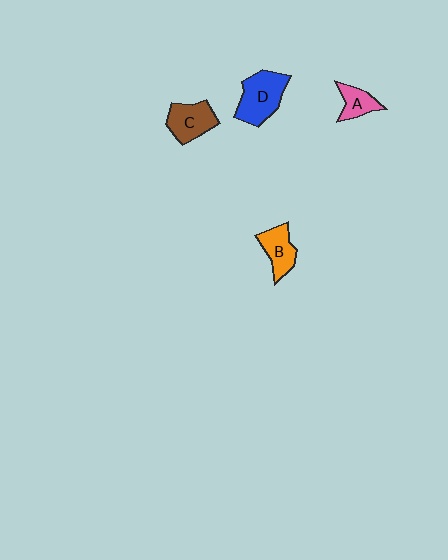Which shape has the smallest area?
Shape A (pink).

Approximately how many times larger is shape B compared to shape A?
Approximately 1.3 times.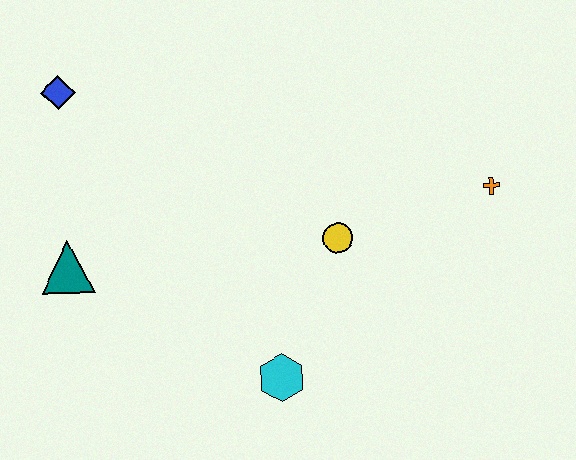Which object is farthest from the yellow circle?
The blue diamond is farthest from the yellow circle.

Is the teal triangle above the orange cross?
No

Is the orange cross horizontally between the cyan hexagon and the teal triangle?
No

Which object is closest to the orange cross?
The yellow circle is closest to the orange cross.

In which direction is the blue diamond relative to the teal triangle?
The blue diamond is above the teal triangle.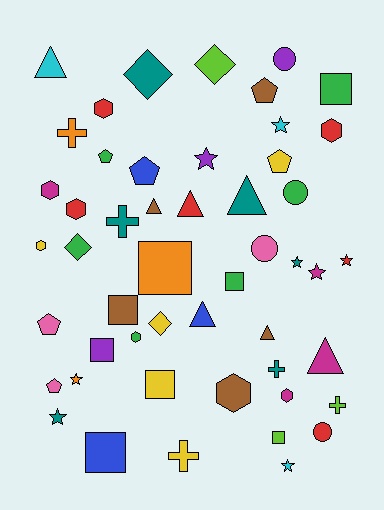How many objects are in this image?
There are 50 objects.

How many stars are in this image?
There are 8 stars.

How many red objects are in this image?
There are 6 red objects.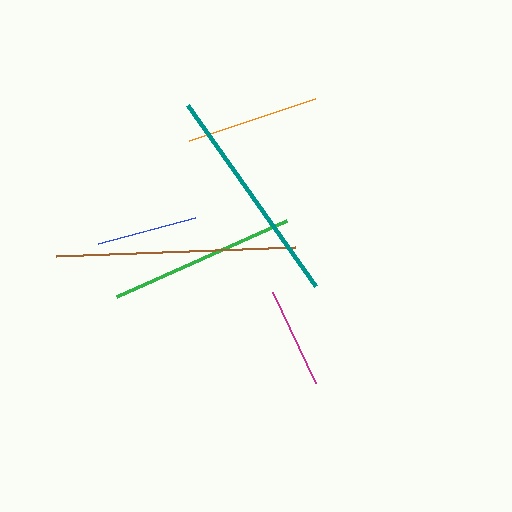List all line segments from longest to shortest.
From longest to shortest: brown, teal, green, orange, magenta, blue.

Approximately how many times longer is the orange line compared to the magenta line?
The orange line is approximately 1.3 times the length of the magenta line.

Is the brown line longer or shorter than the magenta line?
The brown line is longer than the magenta line.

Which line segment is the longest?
The brown line is the longest at approximately 239 pixels.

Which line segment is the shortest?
The blue line is the shortest at approximately 101 pixels.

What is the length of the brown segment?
The brown segment is approximately 239 pixels long.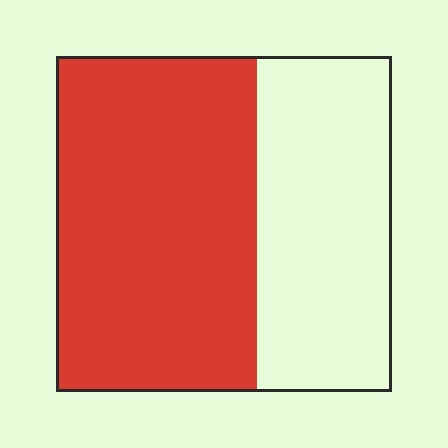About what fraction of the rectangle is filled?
About three fifths (3/5).